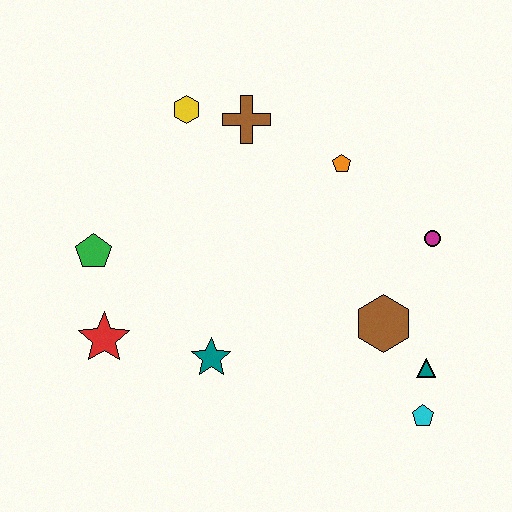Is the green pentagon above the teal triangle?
Yes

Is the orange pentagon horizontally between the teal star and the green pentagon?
No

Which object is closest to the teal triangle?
The cyan pentagon is closest to the teal triangle.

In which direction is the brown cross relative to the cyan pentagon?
The brown cross is above the cyan pentagon.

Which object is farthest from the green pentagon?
The cyan pentagon is farthest from the green pentagon.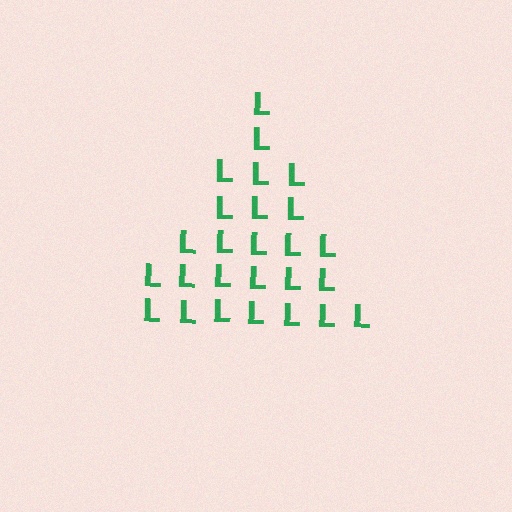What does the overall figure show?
The overall figure shows a triangle.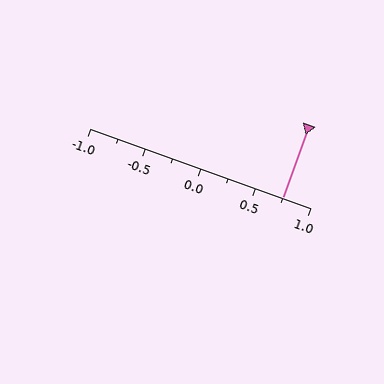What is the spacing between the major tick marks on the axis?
The major ticks are spaced 0.5 apart.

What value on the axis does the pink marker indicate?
The marker indicates approximately 0.75.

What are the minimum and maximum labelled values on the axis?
The axis runs from -1.0 to 1.0.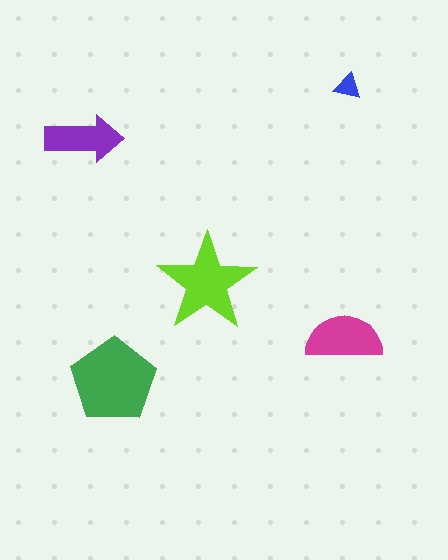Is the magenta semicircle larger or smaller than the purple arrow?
Larger.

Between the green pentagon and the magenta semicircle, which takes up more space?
The green pentagon.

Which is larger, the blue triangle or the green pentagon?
The green pentagon.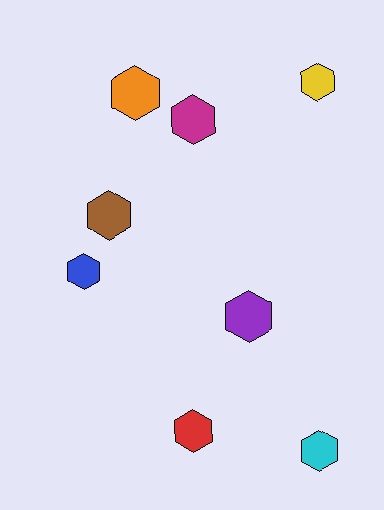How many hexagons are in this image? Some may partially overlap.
There are 8 hexagons.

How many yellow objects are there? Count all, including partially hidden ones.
There is 1 yellow object.